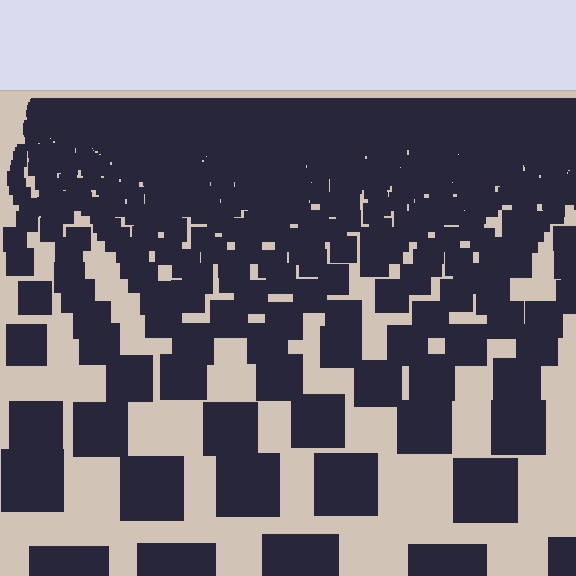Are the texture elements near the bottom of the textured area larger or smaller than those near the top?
Larger. Near the bottom, elements are closer to the viewer and appear at a bigger on-screen size.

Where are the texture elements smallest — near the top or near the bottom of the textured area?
Near the top.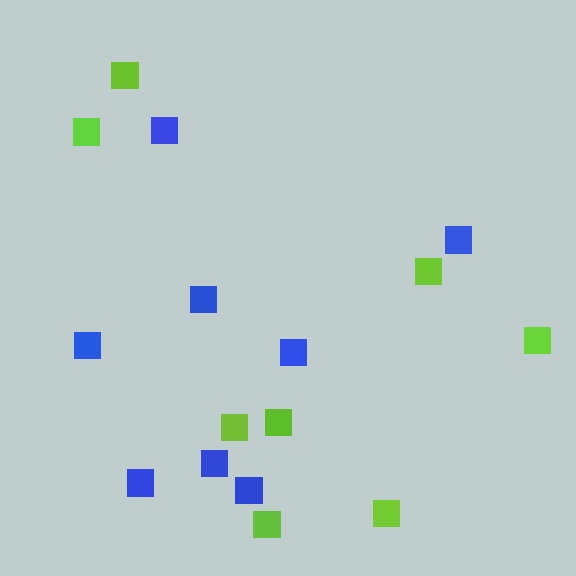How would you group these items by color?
There are 2 groups: one group of blue squares (8) and one group of lime squares (8).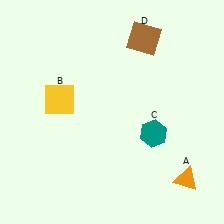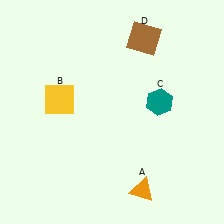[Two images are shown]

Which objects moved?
The objects that moved are: the orange triangle (A), the teal hexagon (C).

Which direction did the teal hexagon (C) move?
The teal hexagon (C) moved up.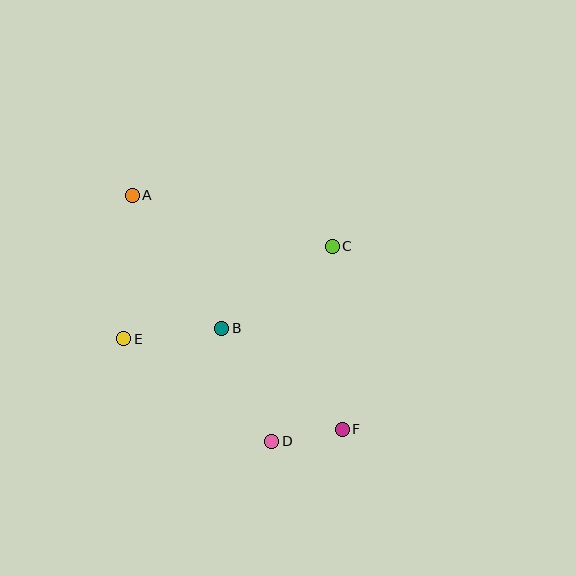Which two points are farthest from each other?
Points A and F are farthest from each other.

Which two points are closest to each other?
Points D and F are closest to each other.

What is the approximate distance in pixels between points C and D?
The distance between C and D is approximately 204 pixels.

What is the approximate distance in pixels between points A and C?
The distance between A and C is approximately 206 pixels.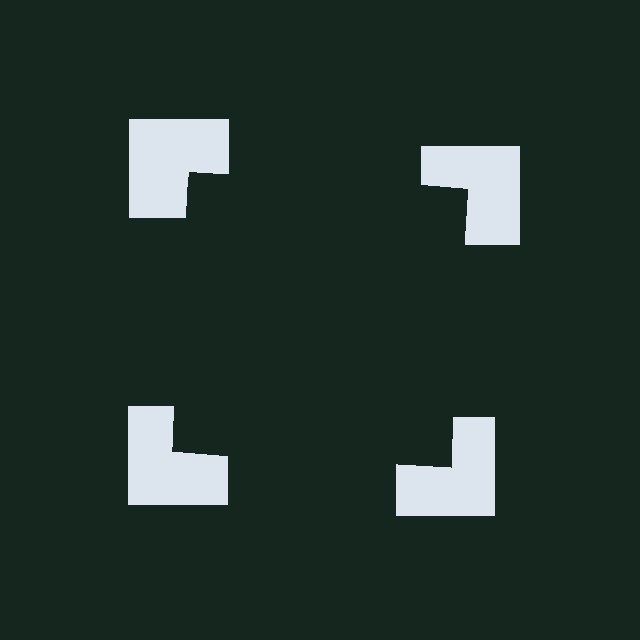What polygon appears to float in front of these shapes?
An illusory square — its edges are inferred from the aligned wedge cuts in the notched squares, not physically drawn.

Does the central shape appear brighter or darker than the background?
It typically appears slightly darker than the background, even though no actual brightness change is drawn.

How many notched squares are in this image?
There are 4 — one at each vertex of the illusory square.